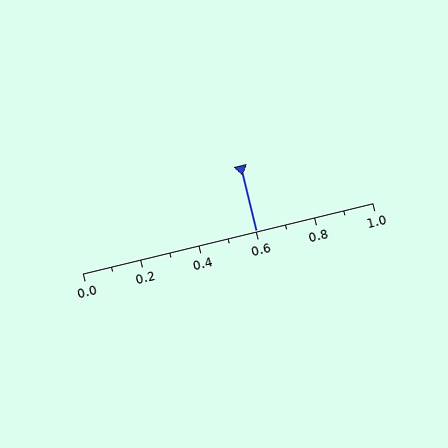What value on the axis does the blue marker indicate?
The marker indicates approximately 0.6.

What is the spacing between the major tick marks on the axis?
The major ticks are spaced 0.2 apart.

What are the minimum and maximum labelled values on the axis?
The axis runs from 0.0 to 1.0.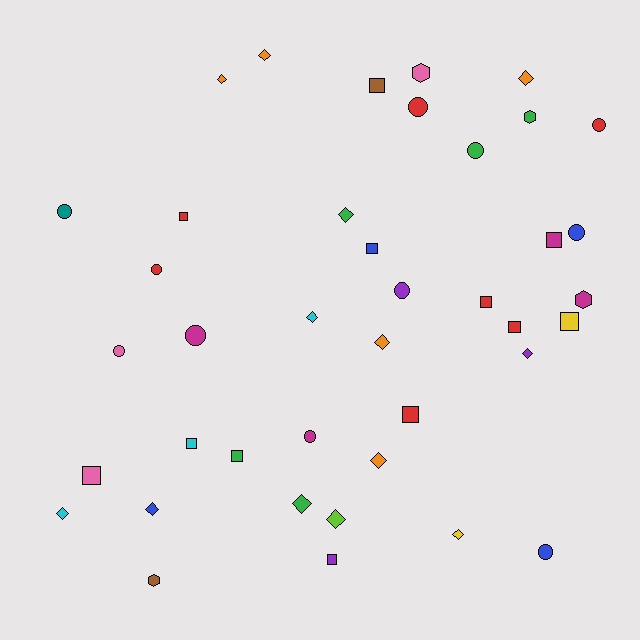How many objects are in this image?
There are 40 objects.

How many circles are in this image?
There are 11 circles.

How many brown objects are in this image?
There are 2 brown objects.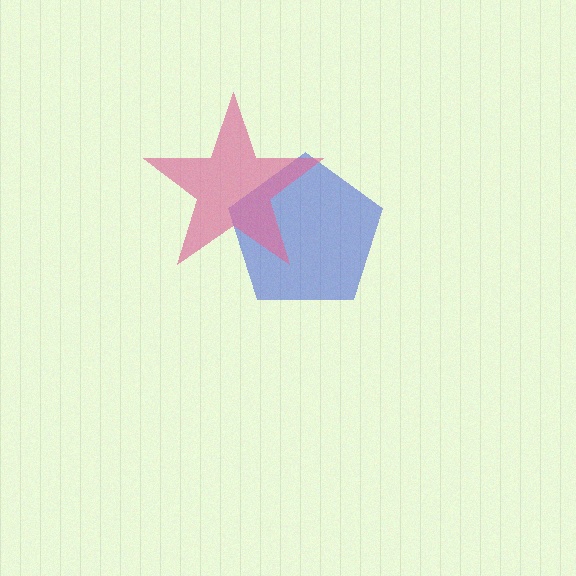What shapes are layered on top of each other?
The layered shapes are: a blue pentagon, a pink star.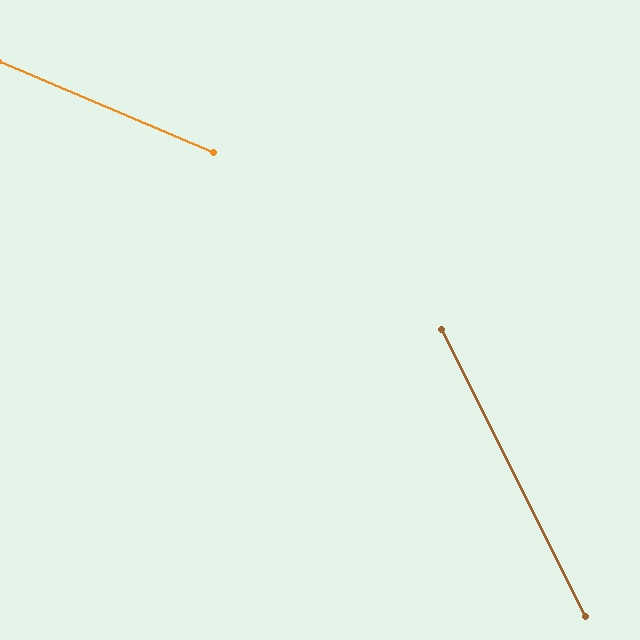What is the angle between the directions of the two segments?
Approximately 40 degrees.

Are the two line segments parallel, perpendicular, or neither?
Neither parallel nor perpendicular — they differ by about 40°.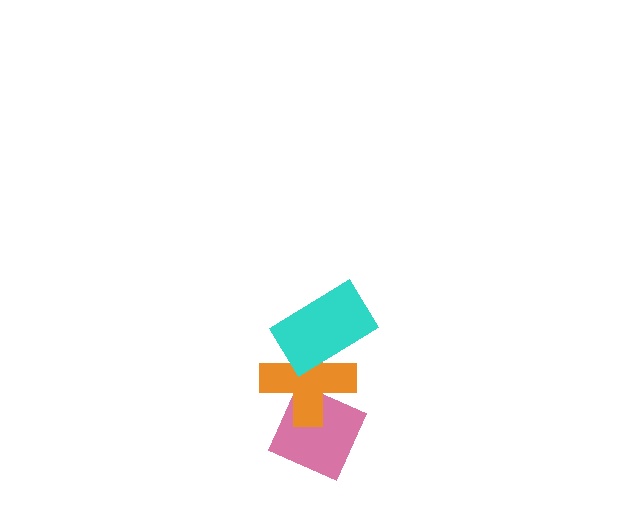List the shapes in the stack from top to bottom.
From top to bottom: the cyan rectangle, the orange cross, the pink diamond.